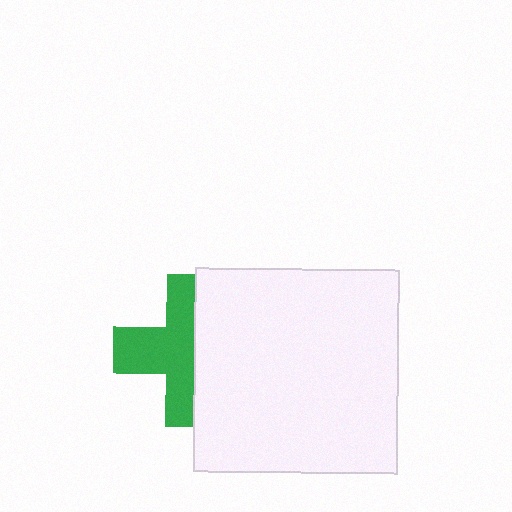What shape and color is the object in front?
The object in front is a white square.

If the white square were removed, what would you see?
You would see the complete green cross.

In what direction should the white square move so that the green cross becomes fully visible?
The white square should move right. That is the shortest direction to clear the overlap and leave the green cross fully visible.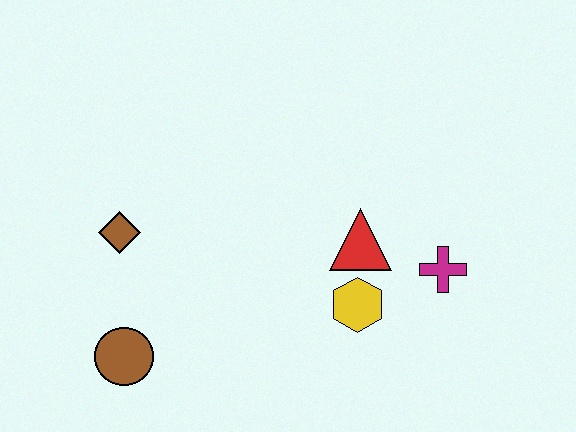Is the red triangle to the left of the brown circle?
No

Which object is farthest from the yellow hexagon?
The brown diamond is farthest from the yellow hexagon.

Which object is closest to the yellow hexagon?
The red triangle is closest to the yellow hexagon.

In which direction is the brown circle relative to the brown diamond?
The brown circle is below the brown diamond.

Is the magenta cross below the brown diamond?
Yes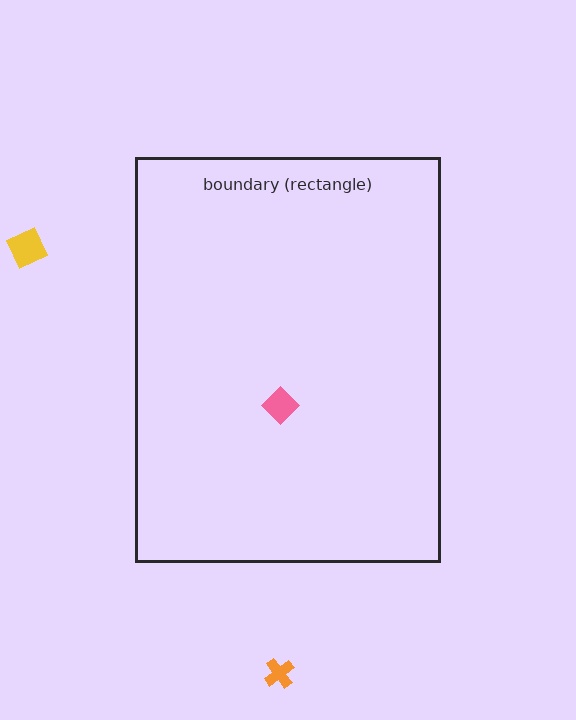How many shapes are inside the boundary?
1 inside, 2 outside.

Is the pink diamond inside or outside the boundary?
Inside.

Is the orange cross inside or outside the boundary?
Outside.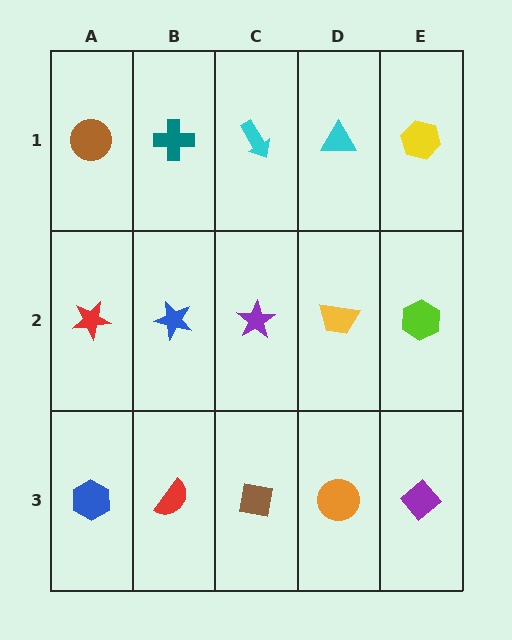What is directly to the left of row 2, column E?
A yellow trapezoid.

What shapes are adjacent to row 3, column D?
A yellow trapezoid (row 2, column D), a brown square (row 3, column C), a purple diamond (row 3, column E).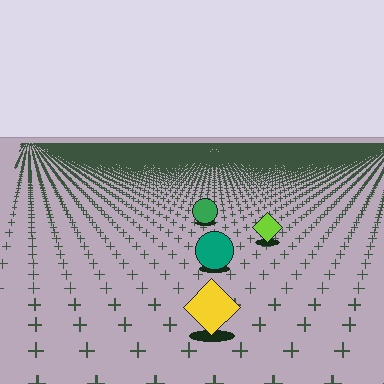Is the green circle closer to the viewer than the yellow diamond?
No. The yellow diamond is closer — you can tell from the texture gradient: the ground texture is coarser near it.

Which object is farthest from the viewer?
The green circle is farthest from the viewer. It appears smaller and the ground texture around it is denser.